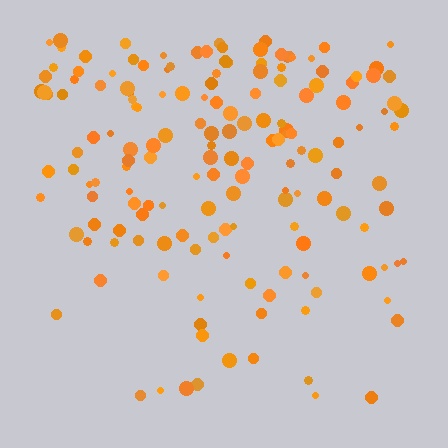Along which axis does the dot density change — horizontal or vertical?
Vertical.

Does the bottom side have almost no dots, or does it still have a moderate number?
Still a moderate number, just noticeably fewer than the top.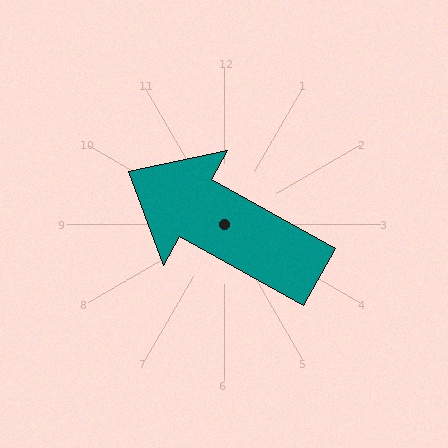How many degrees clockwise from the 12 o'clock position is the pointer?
Approximately 299 degrees.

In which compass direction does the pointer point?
Northwest.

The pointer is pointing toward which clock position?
Roughly 10 o'clock.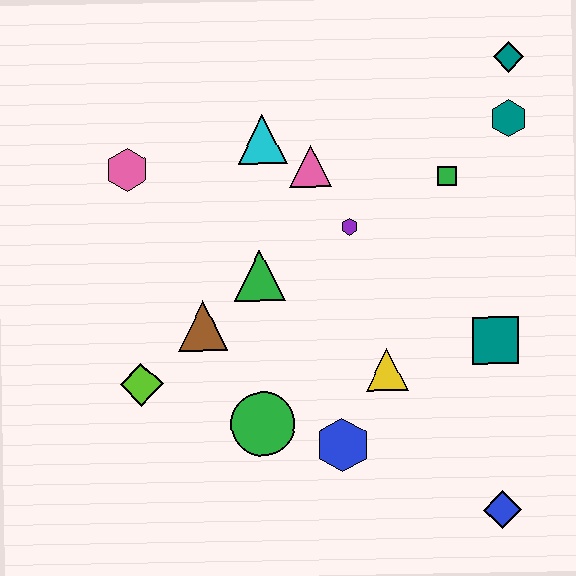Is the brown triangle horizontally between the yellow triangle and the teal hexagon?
No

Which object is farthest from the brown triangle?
The teal diamond is farthest from the brown triangle.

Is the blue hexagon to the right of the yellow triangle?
No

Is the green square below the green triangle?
No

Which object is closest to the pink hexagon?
The cyan triangle is closest to the pink hexagon.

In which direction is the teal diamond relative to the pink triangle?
The teal diamond is to the right of the pink triangle.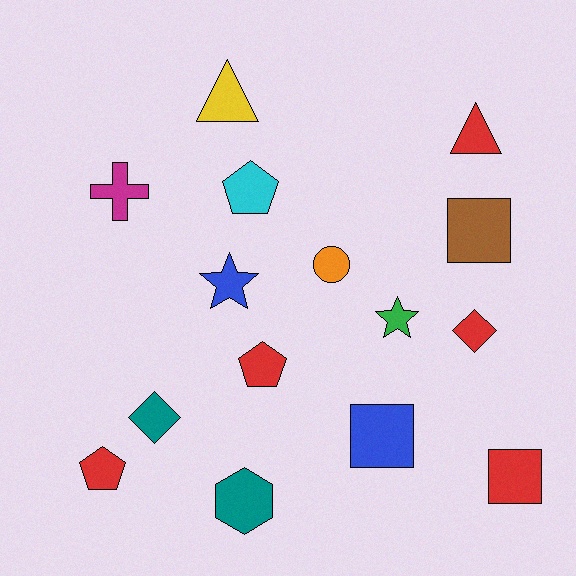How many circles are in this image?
There is 1 circle.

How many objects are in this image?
There are 15 objects.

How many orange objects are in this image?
There is 1 orange object.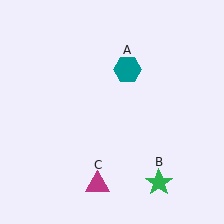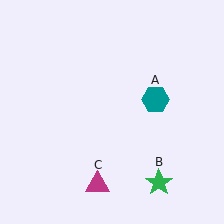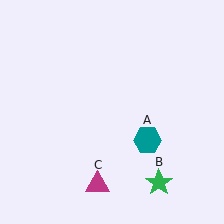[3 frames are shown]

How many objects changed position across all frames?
1 object changed position: teal hexagon (object A).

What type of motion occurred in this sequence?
The teal hexagon (object A) rotated clockwise around the center of the scene.